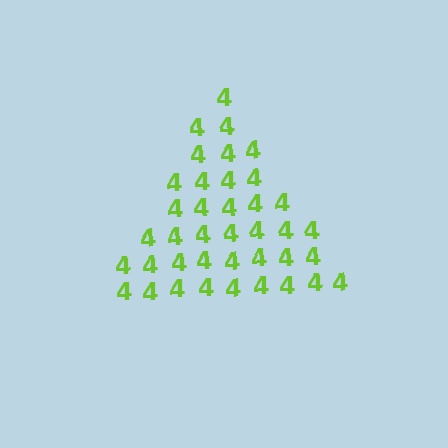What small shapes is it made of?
It is made of small digit 4's.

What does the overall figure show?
The overall figure shows a triangle.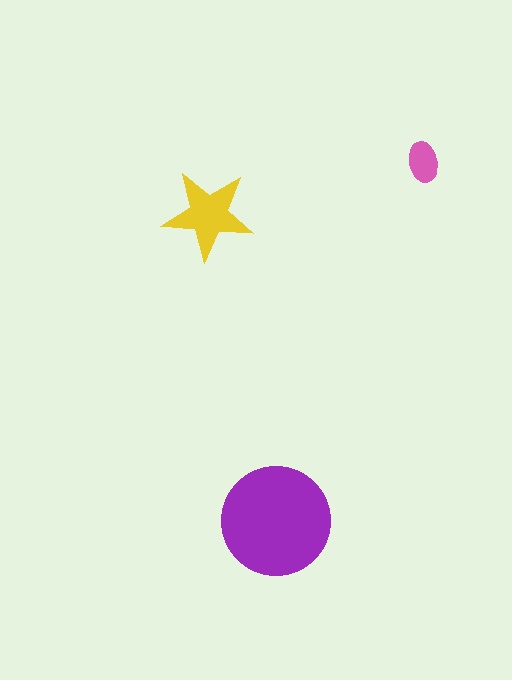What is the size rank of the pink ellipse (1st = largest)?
3rd.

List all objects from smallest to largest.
The pink ellipse, the yellow star, the purple circle.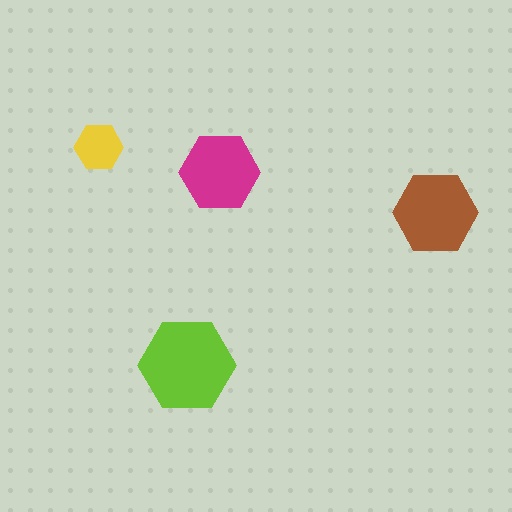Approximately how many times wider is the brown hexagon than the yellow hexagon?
About 1.5 times wider.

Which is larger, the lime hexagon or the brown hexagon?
The lime one.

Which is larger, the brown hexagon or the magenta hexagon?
The brown one.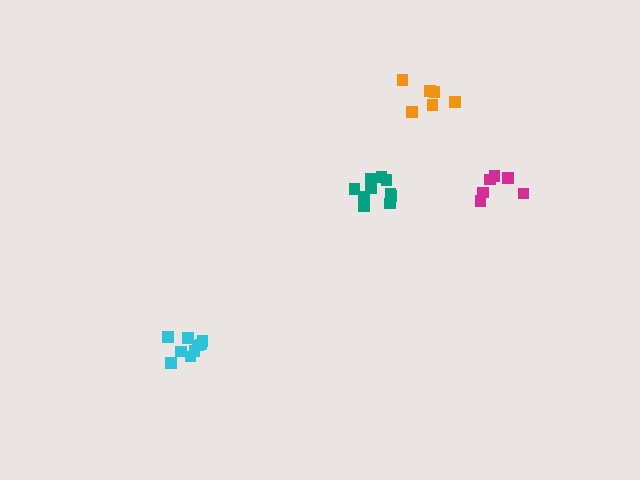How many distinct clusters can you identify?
There are 4 distinct clusters.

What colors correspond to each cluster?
The clusters are colored: teal, magenta, cyan, orange.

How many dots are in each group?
Group 1: 10 dots, Group 2: 6 dots, Group 3: 9 dots, Group 4: 6 dots (31 total).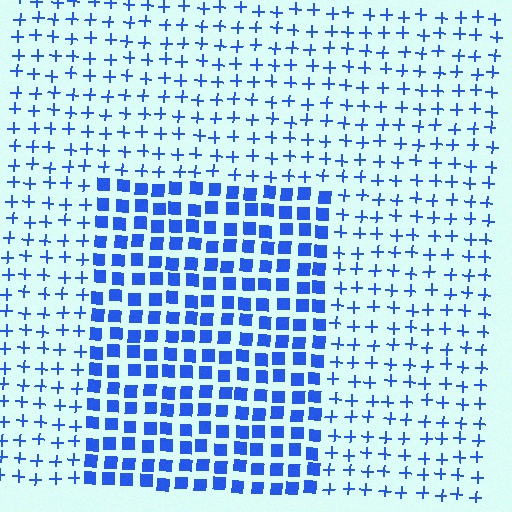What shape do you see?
I see a rectangle.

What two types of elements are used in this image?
The image uses squares inside the rectangle region and plus signs outside it.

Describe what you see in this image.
The image is filled with small blue elements arranged in a uniform grid. A rectangle-shaped region contains squares, while the surrounding area contains plus signs. The boundary is defined purely by the change in element shape.